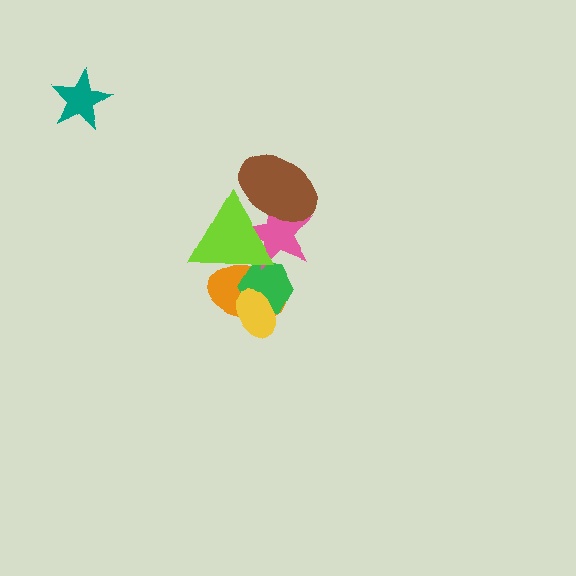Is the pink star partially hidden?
Yes, it is partially covered by another shape.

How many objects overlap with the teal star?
0 objects overlap with the teal star.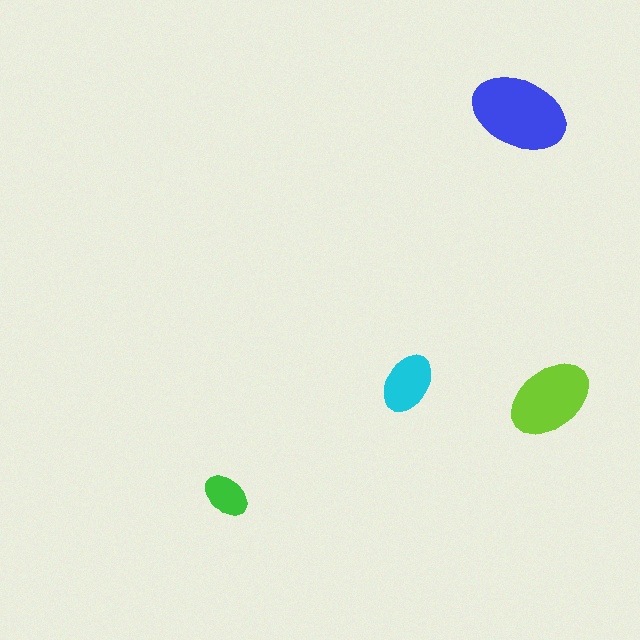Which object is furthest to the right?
The lime ellipse is rightmost.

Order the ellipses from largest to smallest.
the blue one, the lime one, the cyan one, the green one.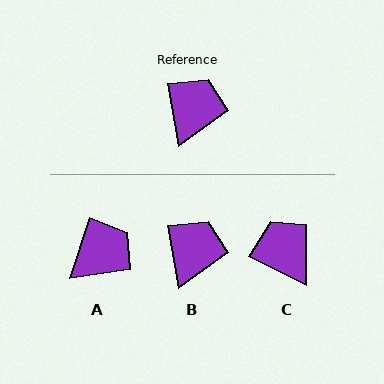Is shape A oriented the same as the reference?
No, it is off by about 27 degrees.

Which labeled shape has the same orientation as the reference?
B.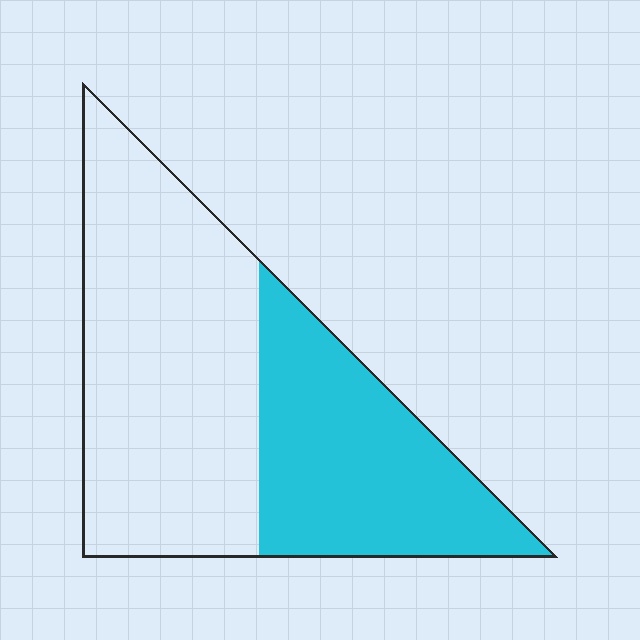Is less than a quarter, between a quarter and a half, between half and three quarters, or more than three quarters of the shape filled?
Between a quarter and a half.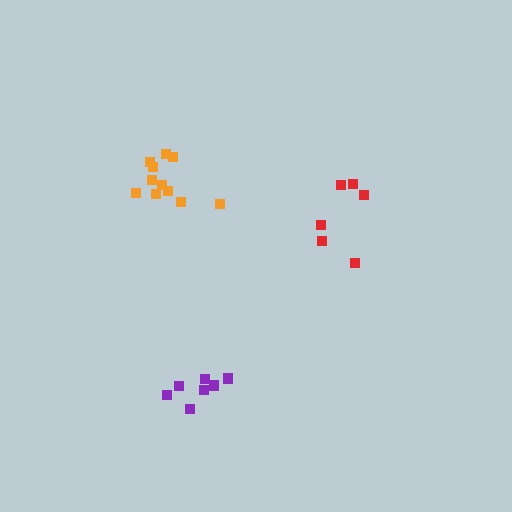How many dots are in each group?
Group 1: 6 dots, Group 2: 11 dots, Group 3: 7 dots (24 total).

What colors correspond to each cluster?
The clusters are colored: red, orange, purple.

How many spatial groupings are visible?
There are 3 spatial groupings.